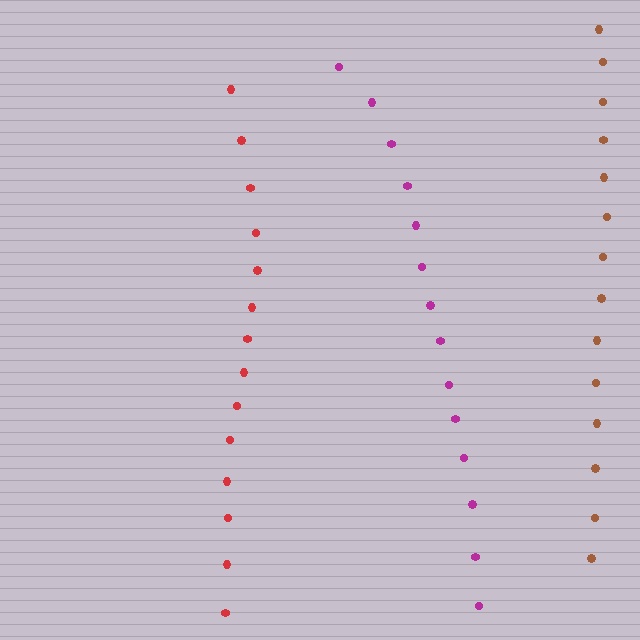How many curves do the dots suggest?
There are 3 distinct paths.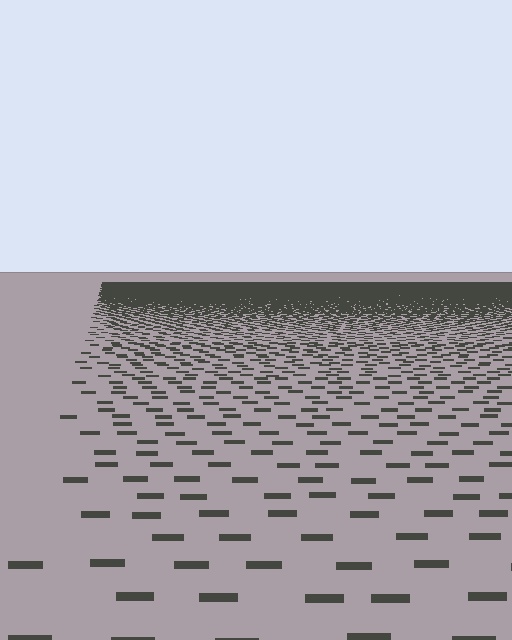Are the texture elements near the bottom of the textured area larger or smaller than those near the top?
Larger. Near the bottom, elements are closer to the viewer and appear at a bigger on-screen size.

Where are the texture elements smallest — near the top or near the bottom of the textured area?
Near the top.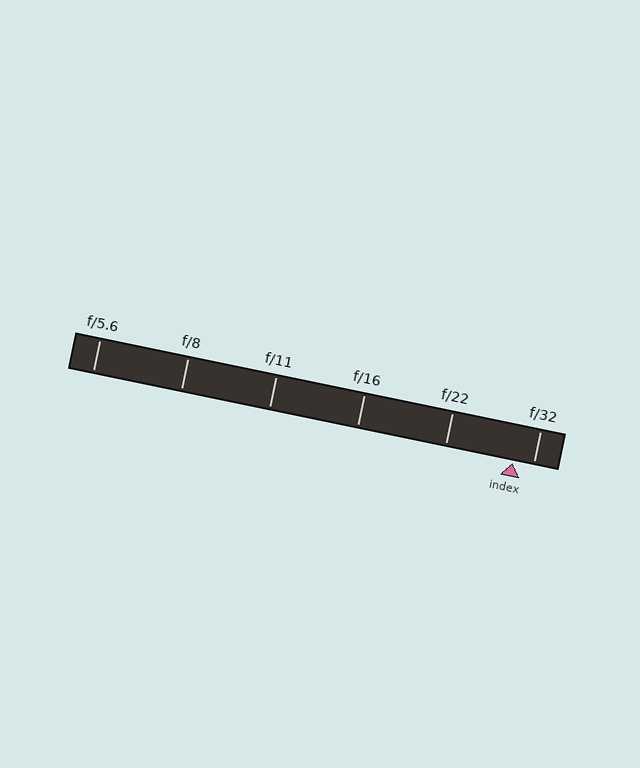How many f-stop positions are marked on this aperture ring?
There are 6 f-stop positions marked.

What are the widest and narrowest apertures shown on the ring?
The widest aperture shown is f/5.6 and the narrowest is f/32.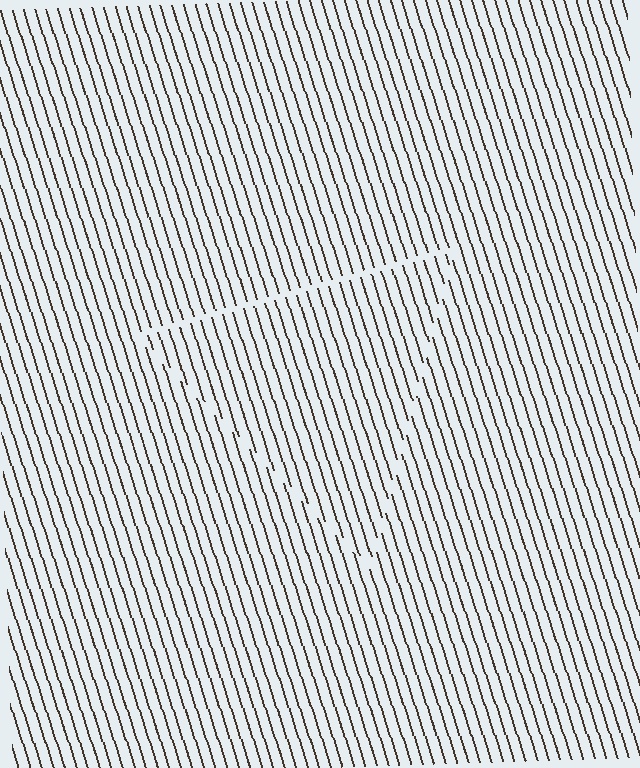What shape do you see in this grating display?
An illusory triangle. The interior of the shape contains the same grating, shifted by half a period — the contour is defined by the phase discontinuity where line-ends from the inner and outer gratings abut.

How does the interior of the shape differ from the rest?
The interior of the shape contains the same grating, shifted by half a period — the contour is defined by the phase discontinuity where line-ends from the inner and outer gratings abut.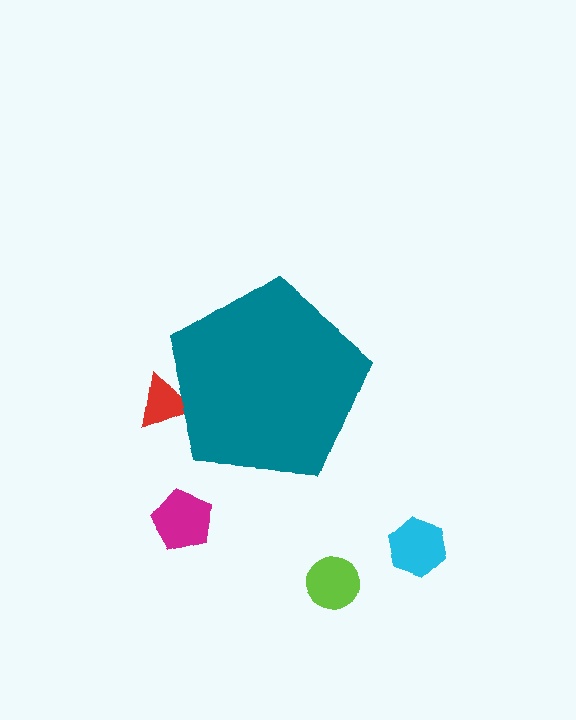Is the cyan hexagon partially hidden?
No, the cyan hexagon is fully visible.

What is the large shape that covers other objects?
A teal pentagon.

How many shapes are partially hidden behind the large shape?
1 shape is partially hidden.